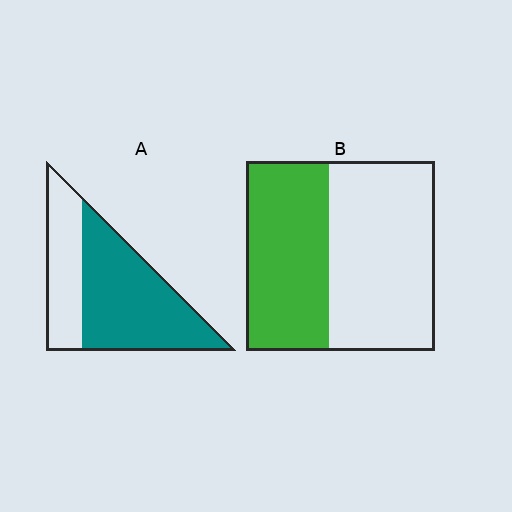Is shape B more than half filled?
No.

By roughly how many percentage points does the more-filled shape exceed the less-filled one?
By roughly 20 percentage points (A over B).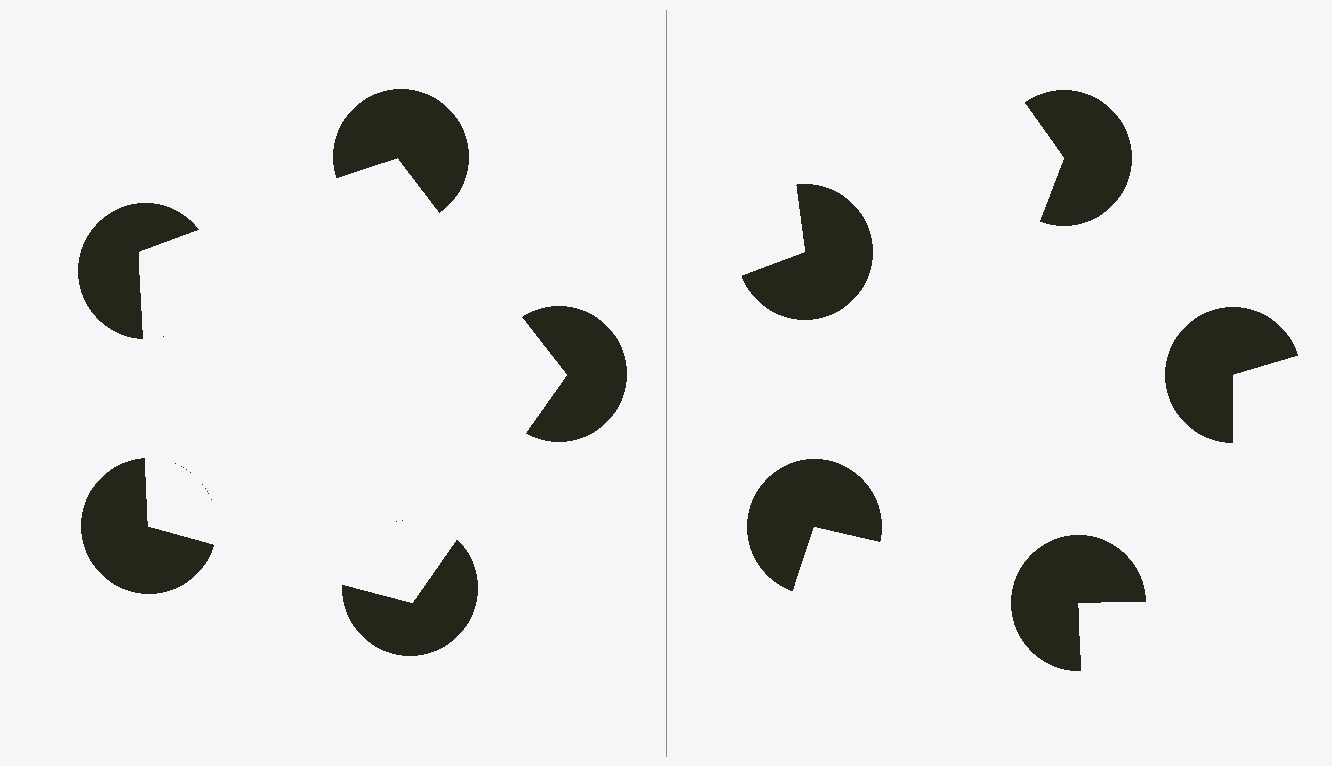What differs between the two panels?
The pac-man discs are positioned identically on both sides; only the wedge orientations differ. On the left they align to a pentagon; on the right they are misaligned.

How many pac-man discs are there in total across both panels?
10 — 5 on each side.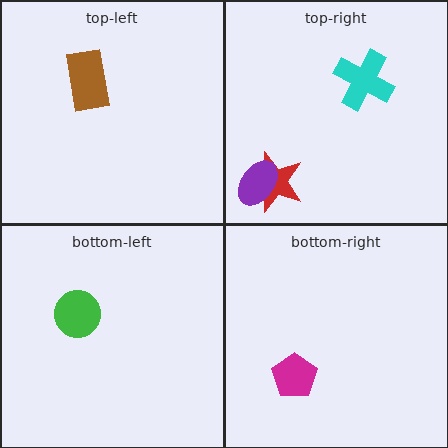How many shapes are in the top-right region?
3.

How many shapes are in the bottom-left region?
1.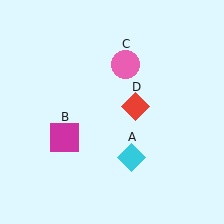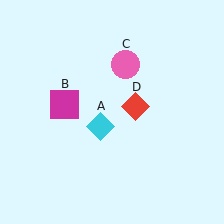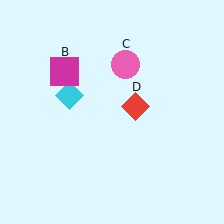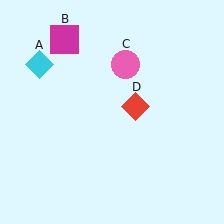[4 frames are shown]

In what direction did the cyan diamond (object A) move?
The cyan diamond (object A) moved up and to the left.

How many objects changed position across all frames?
2 objects changed position: cyan diamond (object A), magenta square (object B).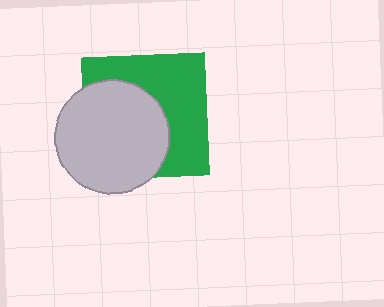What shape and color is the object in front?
The object in front is a light gray circle.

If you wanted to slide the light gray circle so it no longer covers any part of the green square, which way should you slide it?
Slide it toward the lower-left — that is the most direct way to separate the two shapes.